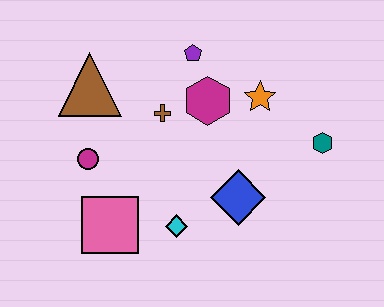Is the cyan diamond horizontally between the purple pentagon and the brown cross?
Yes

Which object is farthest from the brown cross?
The teal hexagon is farthest from the brown cross.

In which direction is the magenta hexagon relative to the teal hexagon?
The magenta hexagon is to the left of the teal hexagon.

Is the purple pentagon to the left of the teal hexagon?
Yes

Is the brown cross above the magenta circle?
Yes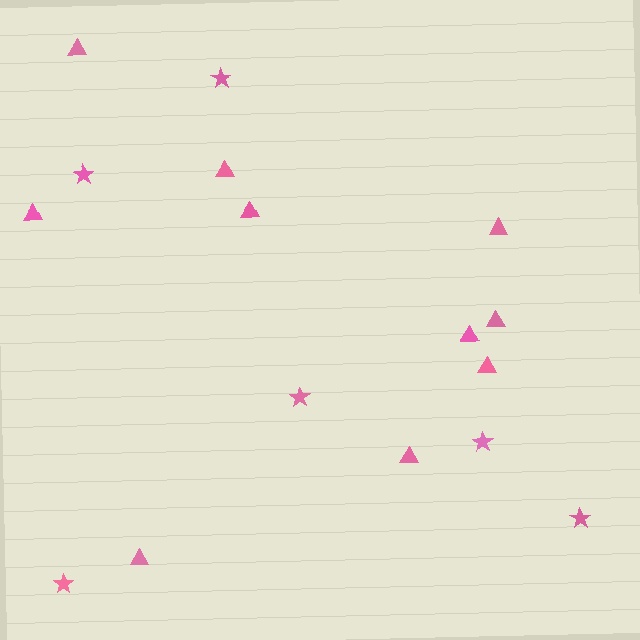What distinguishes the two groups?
There are 2 groups: one group of triangles (10) and one group of stars (6).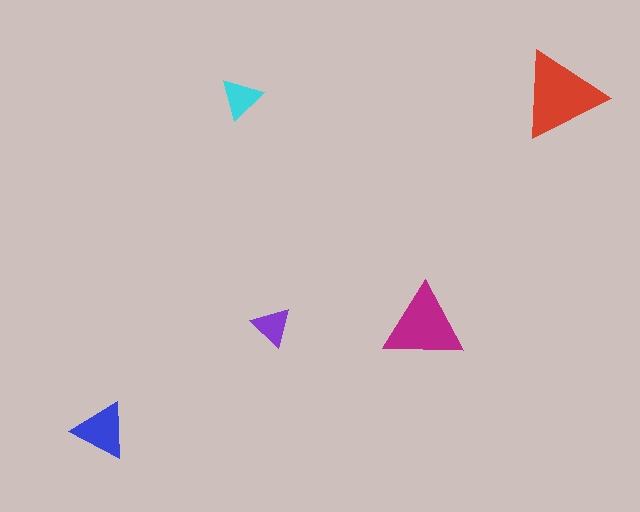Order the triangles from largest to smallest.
the red one, the magenta one, the blue one, the cyan one, the purple one.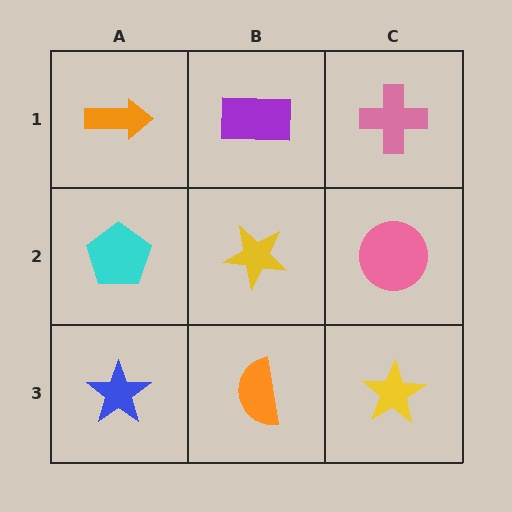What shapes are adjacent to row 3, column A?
A cyan pentagon (row 2, column A), an orange semicircle (row 3, column B).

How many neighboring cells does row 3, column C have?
2.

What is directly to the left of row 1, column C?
A purple rectangle.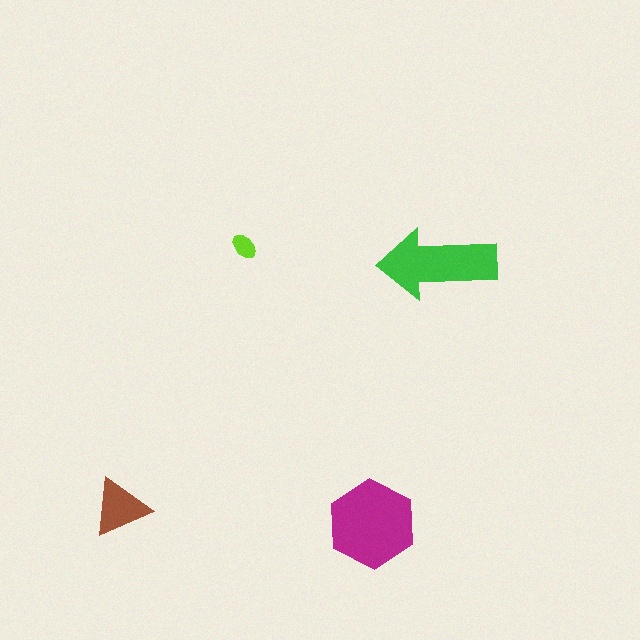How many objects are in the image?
There are 4 objects in the image.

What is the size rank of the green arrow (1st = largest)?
2nd.